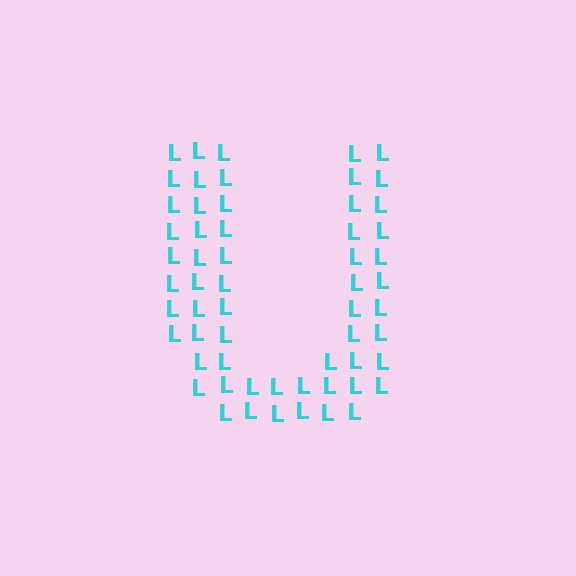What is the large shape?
The large shape is the letter U.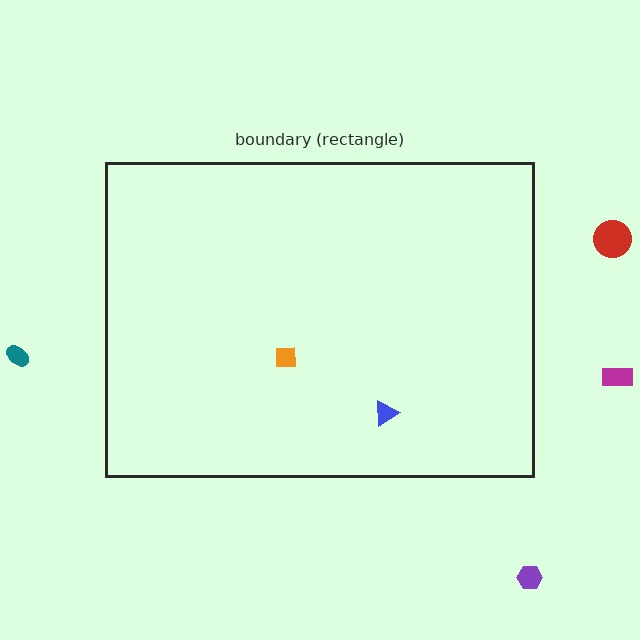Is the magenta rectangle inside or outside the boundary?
Outside.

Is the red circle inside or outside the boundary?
Outside.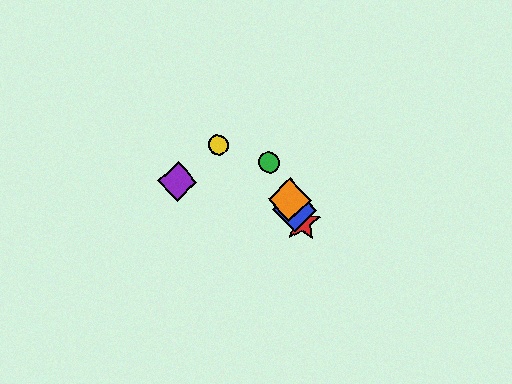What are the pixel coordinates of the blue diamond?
The blue diamond is at (295, 210).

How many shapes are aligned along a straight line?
4 shapes (the red star, the blue diamond, the green circle, the orange diamond) are aligned along a straight line.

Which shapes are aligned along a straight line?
The red star, the blue diamond, the green circle, the orange diamond are aligned along a straight line.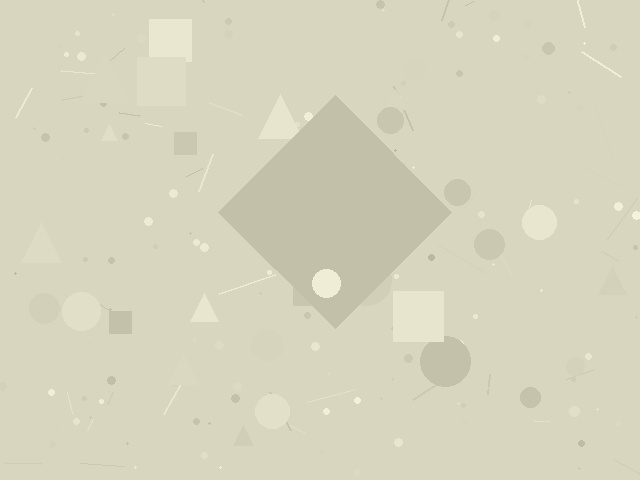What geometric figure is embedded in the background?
A diamond is embedded in the background.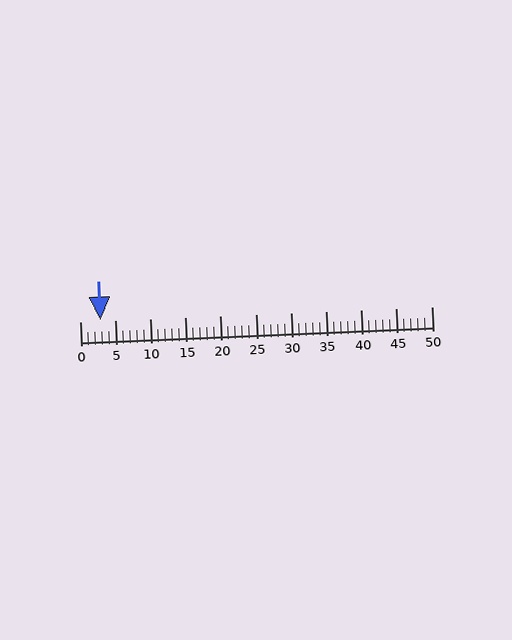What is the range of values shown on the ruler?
The ruler shows values from 0 to 50.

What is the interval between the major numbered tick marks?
The major tick marks are spaced 5 units apart.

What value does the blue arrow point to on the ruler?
The blue arrow points to approximately 3.